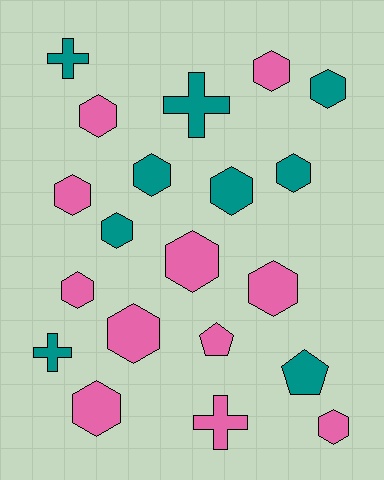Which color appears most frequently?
Pink, with 11 objects.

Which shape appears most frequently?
Hexagon, with 14 objects.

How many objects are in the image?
There are 20 objects.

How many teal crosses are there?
There are 3 teal crosses.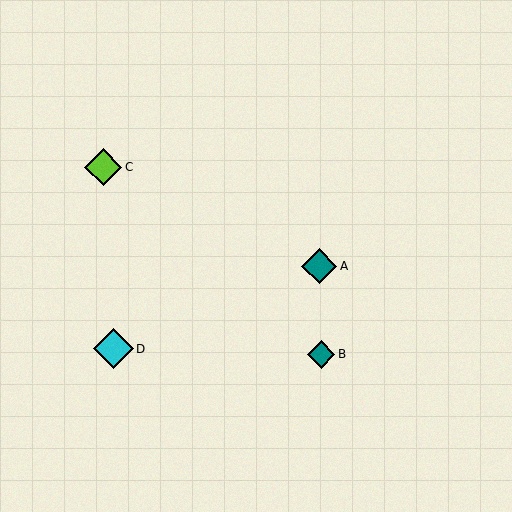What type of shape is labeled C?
Shape C is a lime diamond.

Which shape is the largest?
The cyan diamond (labeled D) is the largest.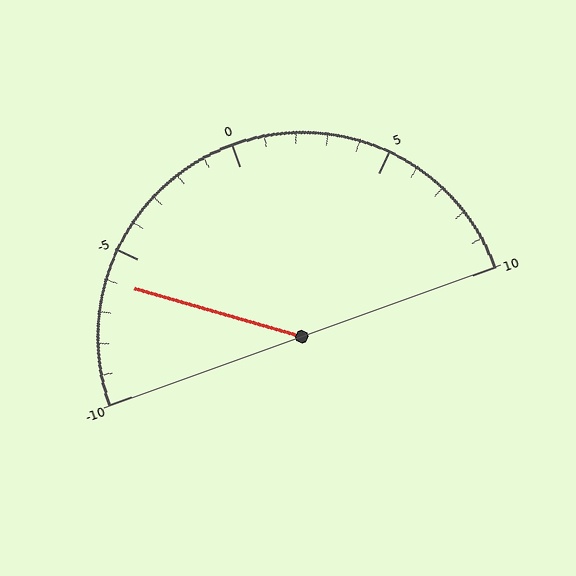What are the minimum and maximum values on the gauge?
The gauge ranges from -10 to 10.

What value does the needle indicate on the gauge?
The needle indicates approximately -6.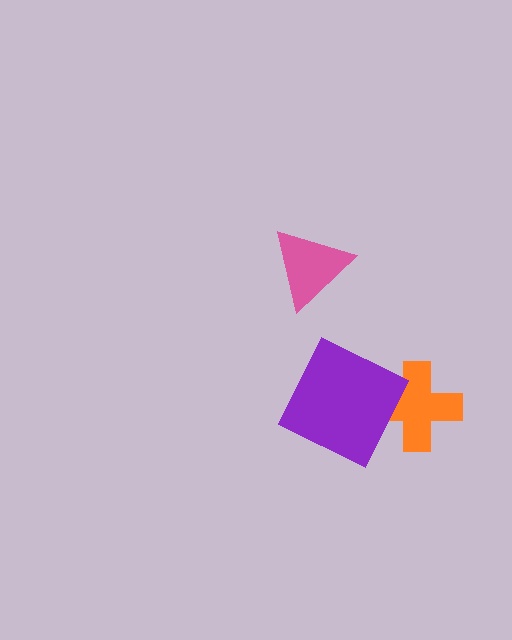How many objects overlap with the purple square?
1 object overlaps with the purple square.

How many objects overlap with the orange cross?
1 object overlaps with the orange cross.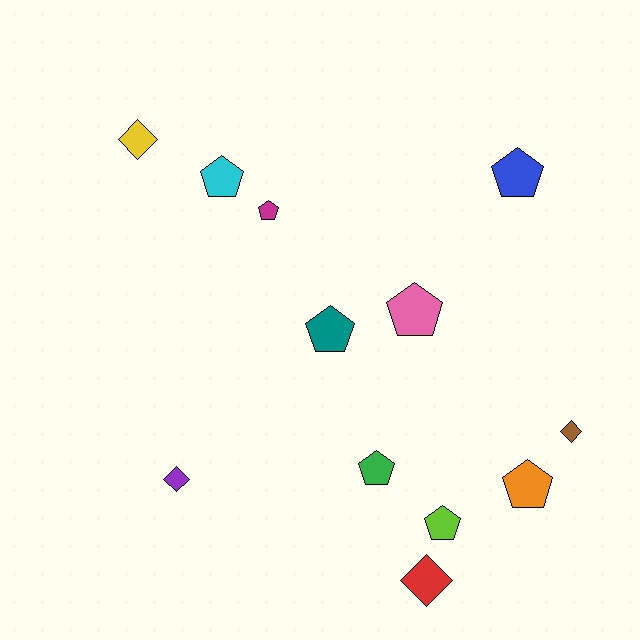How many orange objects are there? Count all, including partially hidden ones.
There is 1 orange object.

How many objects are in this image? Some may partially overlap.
There are 12 objects.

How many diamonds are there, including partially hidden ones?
There are 4 diamonds.